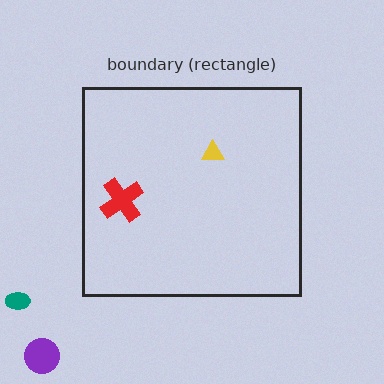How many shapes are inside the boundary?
2 inside, 2 outside.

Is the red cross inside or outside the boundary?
Inside.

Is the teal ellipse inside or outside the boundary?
Outside.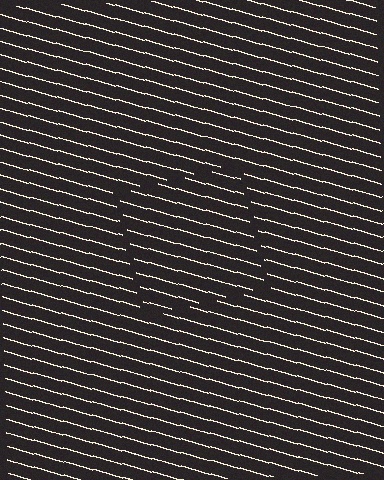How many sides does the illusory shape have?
4 sides — the line-ends trace a square.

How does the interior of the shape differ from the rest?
The interior of the shape contains the same grating, shifted by half a period — the contour is defined by the phase discontinuity where line-ends from the inner and outer gratings abut.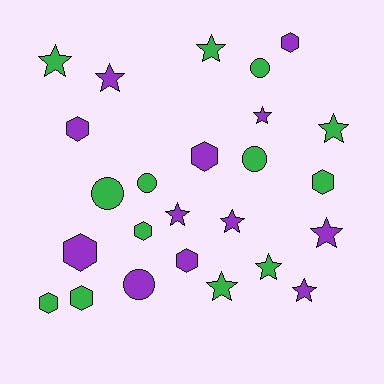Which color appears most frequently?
Green, with 13 objects.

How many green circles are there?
There are 4 green circles.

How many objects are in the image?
There are 25 objects.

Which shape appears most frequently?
Star, with 11 objects.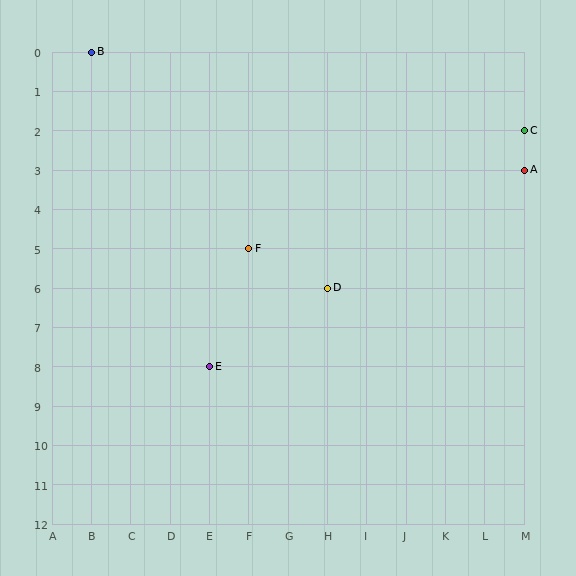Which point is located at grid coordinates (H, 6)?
Point D is at (H, 6).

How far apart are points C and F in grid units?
Points C and F are 7 columns and 3 rows apart (about 7.6 grid units diagonally).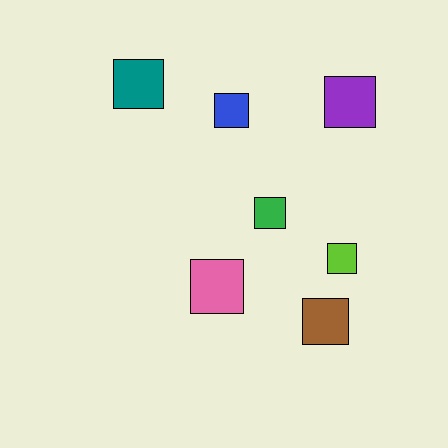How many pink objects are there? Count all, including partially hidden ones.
There is 1 pink object.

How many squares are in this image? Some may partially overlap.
There are 7 squares.